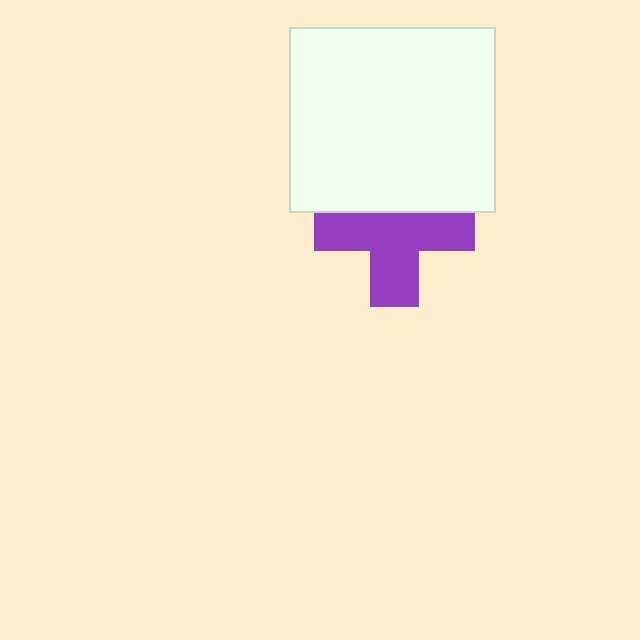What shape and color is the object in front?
The object in front is a white rectangle.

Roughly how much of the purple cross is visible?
Most of it is visible (roughly 65%).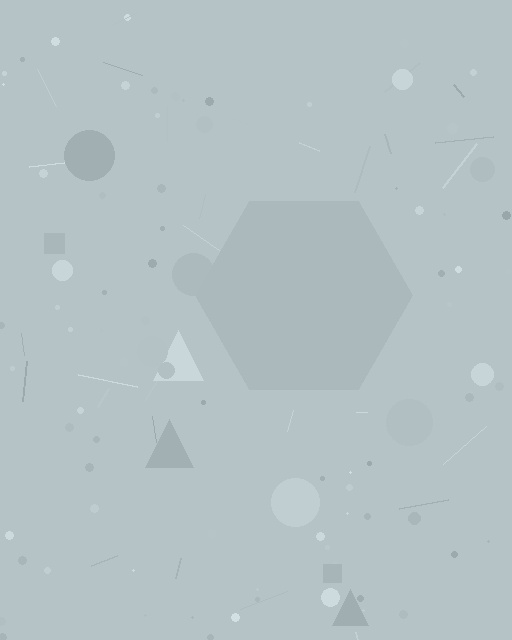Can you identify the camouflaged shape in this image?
The camouflaged shape is a hexagon.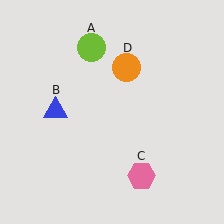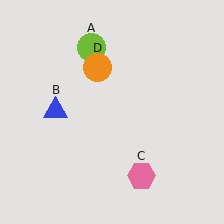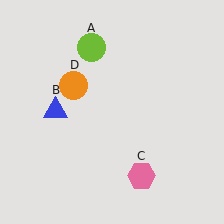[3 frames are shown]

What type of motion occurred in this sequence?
The orange circle (object D) rotated counterclockwise around the center of the scene.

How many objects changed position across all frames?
1 object changed position: orange circle (object D).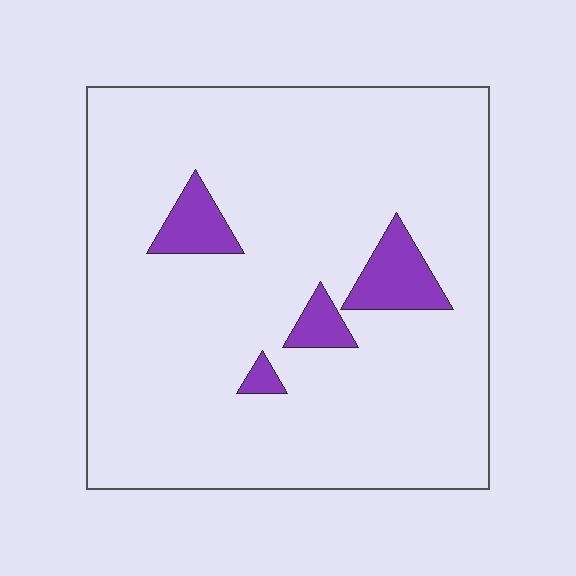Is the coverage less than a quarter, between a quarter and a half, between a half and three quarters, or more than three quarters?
Less than a quarter.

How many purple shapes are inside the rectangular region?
4.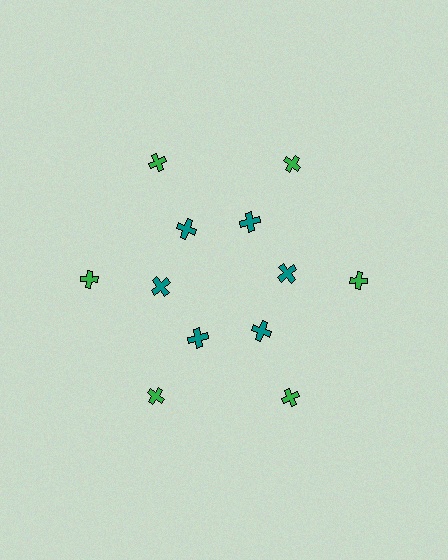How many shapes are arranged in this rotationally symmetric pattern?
There are 12 shapes, arranged in 6 groups of 2.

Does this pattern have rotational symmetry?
Yes, this pattern has 6-fold rotational symmetry. It looks the same after rotating 60 degrees around the center.